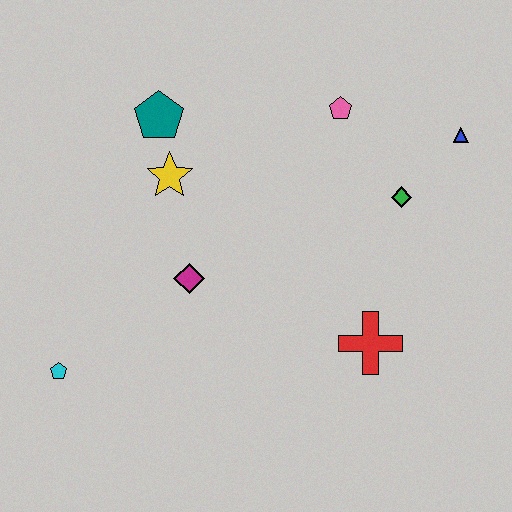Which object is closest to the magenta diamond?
The yellow star is closest to the magenta diamond.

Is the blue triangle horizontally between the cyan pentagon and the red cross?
No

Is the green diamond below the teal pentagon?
Yes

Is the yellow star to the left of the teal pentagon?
No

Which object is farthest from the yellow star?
The blue triangle is farthest from the yellow star.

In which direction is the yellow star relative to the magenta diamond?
The yellow star is above the magenta diamond.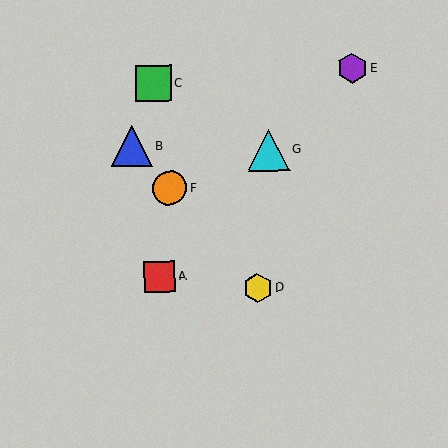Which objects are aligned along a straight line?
Objects B, D, F are aligned along a straight line.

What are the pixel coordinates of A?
Object A is at (160, 277).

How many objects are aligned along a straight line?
3 objects (B, D, F) are aligned along a straight line.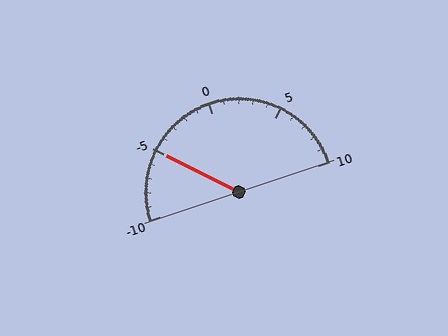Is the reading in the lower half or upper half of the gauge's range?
The reading is in the lower half of the range (-10 to 10).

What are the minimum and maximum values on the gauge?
The gauge ranges from -10 to 10.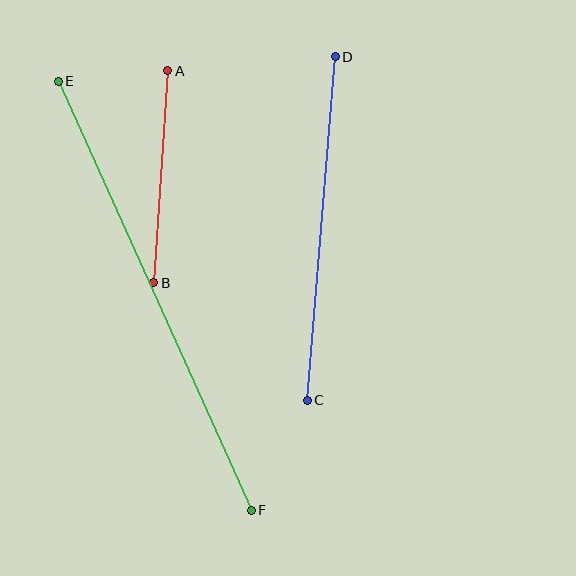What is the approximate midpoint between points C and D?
The midpoint is at approximately (321, 228) pixels.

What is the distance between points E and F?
The distance is approximately 471 pixels.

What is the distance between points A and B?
The distance is approximately 212 pixels.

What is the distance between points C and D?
The distance is approximately 344 pixels.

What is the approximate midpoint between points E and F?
The midpoint is at approximately (155, 296) pixels.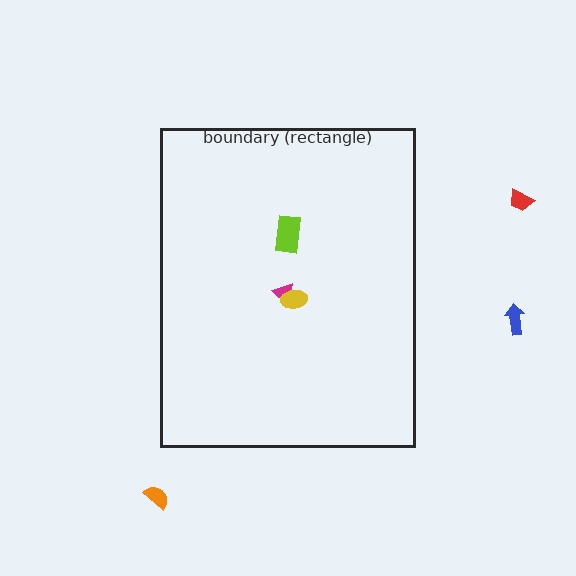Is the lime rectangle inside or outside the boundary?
Inside.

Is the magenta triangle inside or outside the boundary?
Inside.